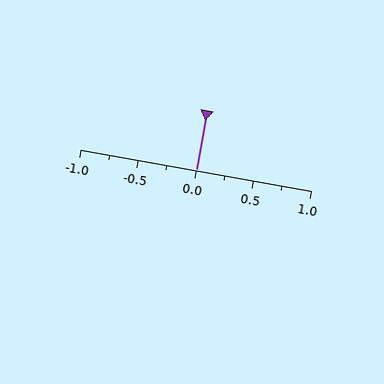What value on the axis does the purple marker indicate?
The marker indicates approximately 0.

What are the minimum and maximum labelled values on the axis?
The axis runs from -1.0 to 1.0.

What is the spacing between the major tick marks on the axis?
The major ticks are spaced 0.5 apart.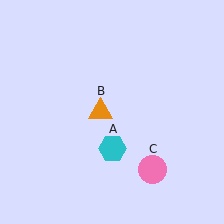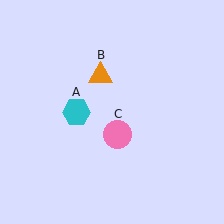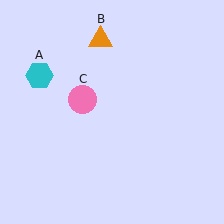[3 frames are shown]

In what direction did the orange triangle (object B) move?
The orange triangle (object B) moved up.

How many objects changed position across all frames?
3 objects changed position: cyan hexagon (object A), orange triangle (object B), pink circle (object C).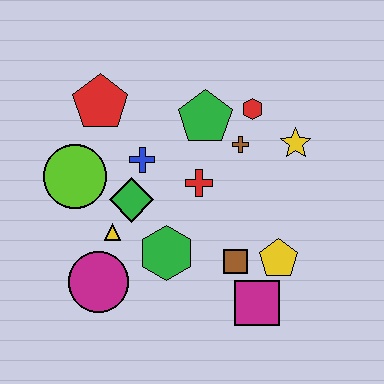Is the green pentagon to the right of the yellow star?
No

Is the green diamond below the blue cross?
Yes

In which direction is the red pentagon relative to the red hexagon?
The red pentagon is to the left of the red hexagon.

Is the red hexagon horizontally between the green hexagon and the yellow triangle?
No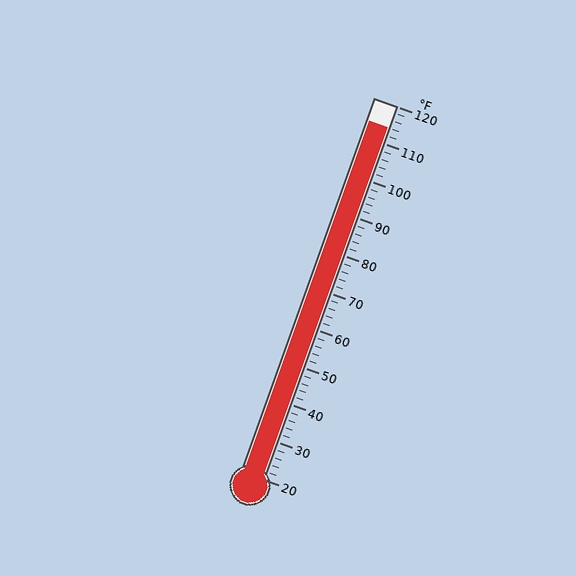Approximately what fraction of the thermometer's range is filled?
The thermometer is filled to approximately 95% of its range.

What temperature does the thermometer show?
The thermometer shows approximately 114°F.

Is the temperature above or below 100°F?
The temperature is above 100°F.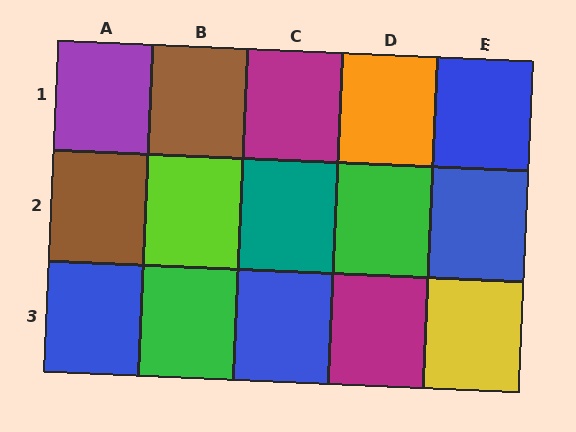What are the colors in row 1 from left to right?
Purple, brown, magenta, orange, blue.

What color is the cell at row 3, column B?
Green.